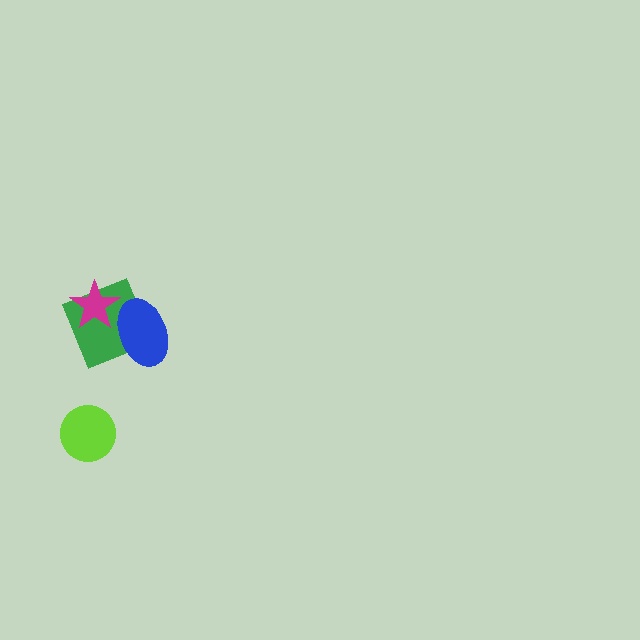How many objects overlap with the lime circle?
0 objects overlap with the lime circle.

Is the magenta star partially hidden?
No, no other shape covers it.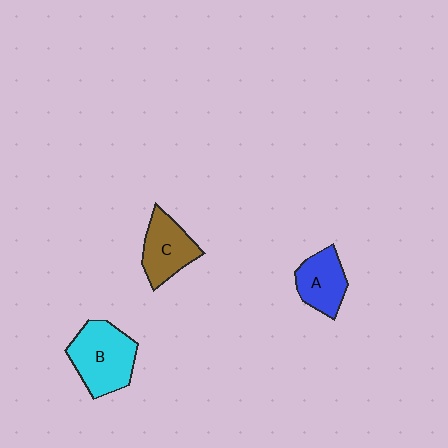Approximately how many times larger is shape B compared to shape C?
Approximately 1.3 times.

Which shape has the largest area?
Shape B (cyan).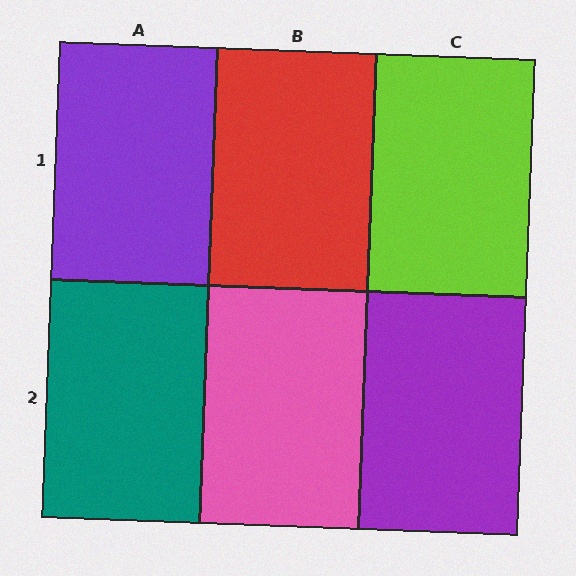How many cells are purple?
2 cells are purple.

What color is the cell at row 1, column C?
Lime.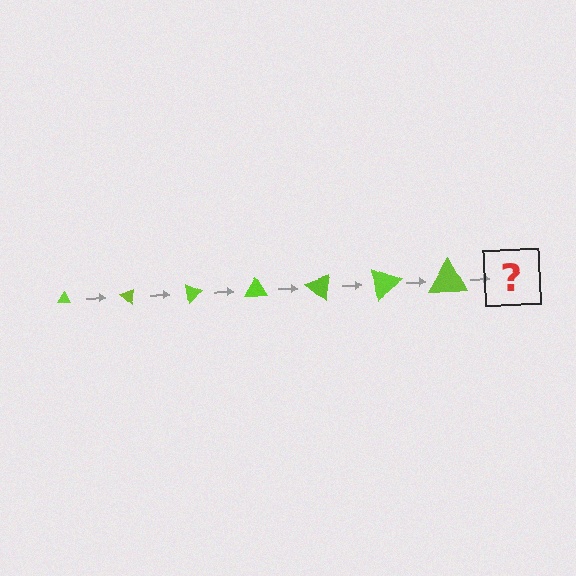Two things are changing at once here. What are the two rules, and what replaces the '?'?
The two rules are that the triangle grows larger each step and it rotates 40 degrees each step. The '?' should be a triangle, larger than the previous one and rotated 280 degrees from the start.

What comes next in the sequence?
The next element should be a triangle, larger than the previous one and rotated 280 degrees from the start.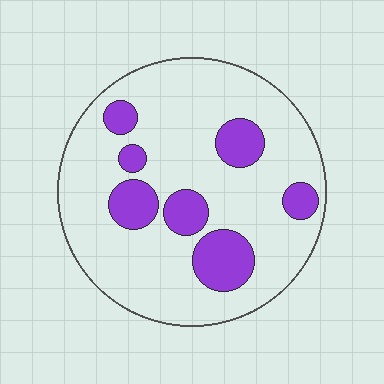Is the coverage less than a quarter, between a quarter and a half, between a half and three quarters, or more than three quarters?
Less than a quarter.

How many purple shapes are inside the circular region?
7.